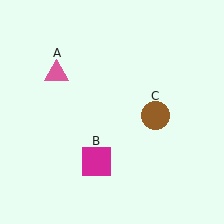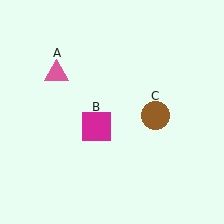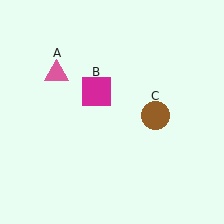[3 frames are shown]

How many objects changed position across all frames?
1 object changed position: magenta square (object B).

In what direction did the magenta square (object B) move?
The magenta square (object B) moved up.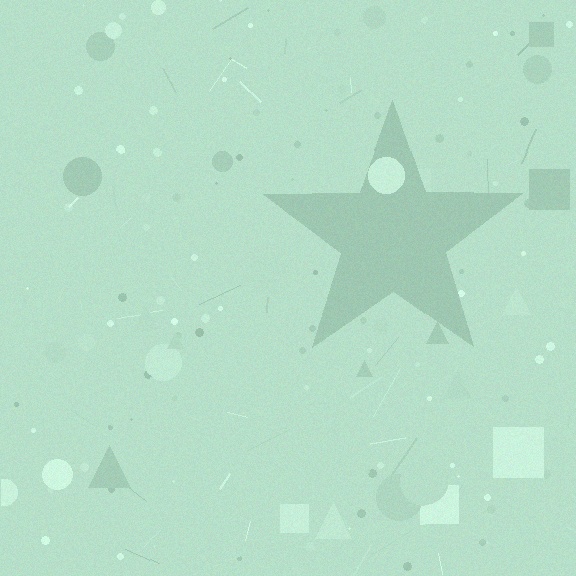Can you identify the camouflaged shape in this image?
The camouflaged shape is a star.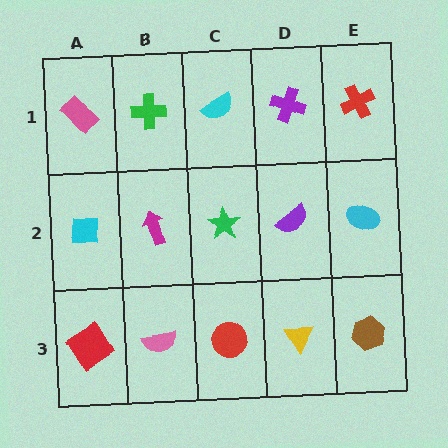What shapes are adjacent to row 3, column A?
A cyan square (row 2, column A), a pink semicircle (row 3, column B).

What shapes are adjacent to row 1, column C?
A green star (row 2, column C), a green cross (row 1, column B), a purple cross (row 1, column D).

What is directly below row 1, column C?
A green star.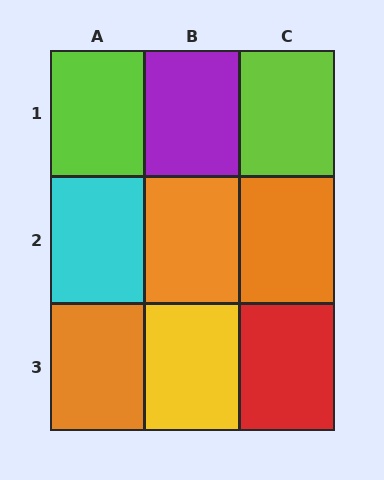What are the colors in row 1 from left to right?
Lime, purple, lime.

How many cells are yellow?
1 cell is yellow.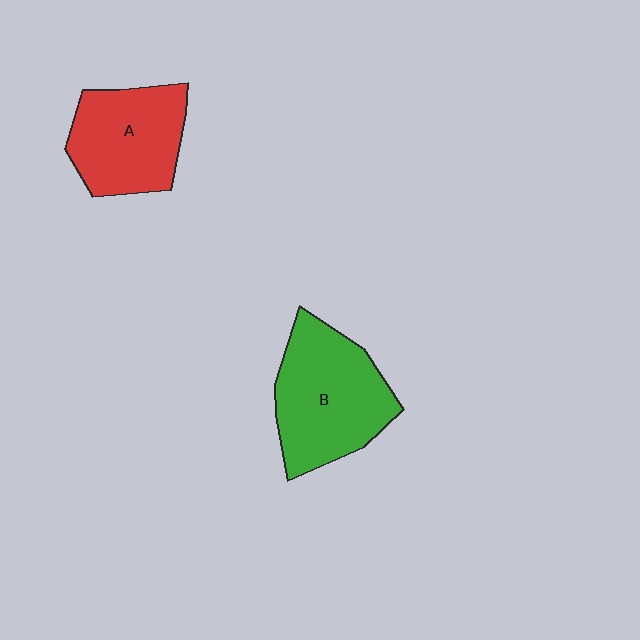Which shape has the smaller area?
Shape A (red).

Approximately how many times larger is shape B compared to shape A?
Approximately 1.2 times.